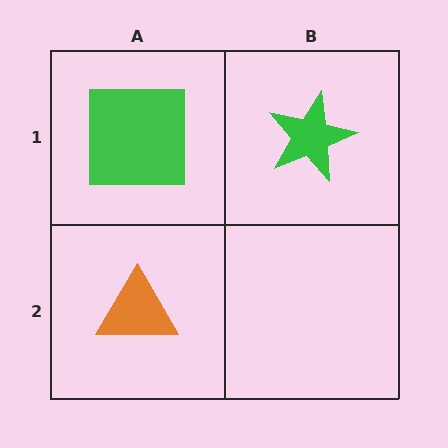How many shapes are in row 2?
1 shape.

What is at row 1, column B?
A green star.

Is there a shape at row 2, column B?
No, that cell is empty.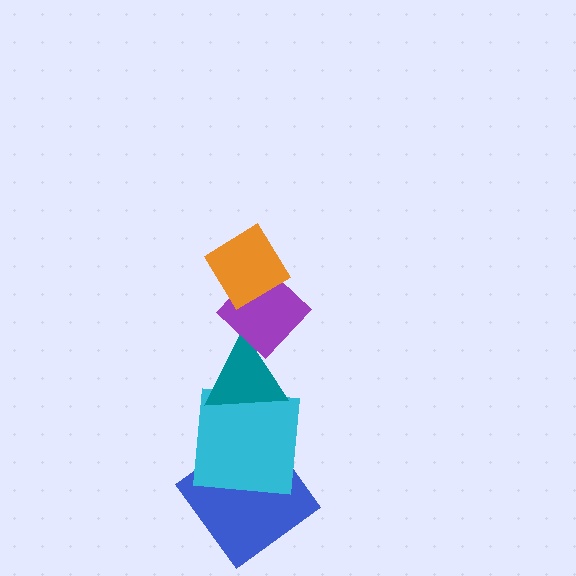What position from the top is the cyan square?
The cyan square is 4th from the top.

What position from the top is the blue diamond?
The blue diamond is 5th from the top.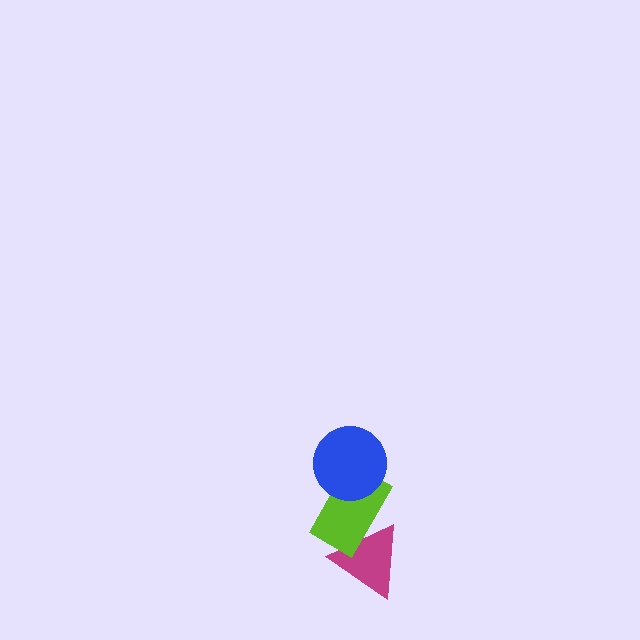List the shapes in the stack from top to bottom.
From top to bottom: the blue circle, the lime rectangle, the magenta triangle.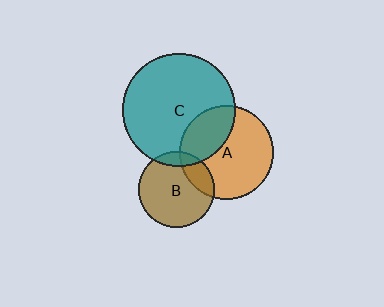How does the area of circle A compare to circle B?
Approximately 1.5 times.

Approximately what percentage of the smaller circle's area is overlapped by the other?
Approximately 20%.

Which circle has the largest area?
Circle C (teal).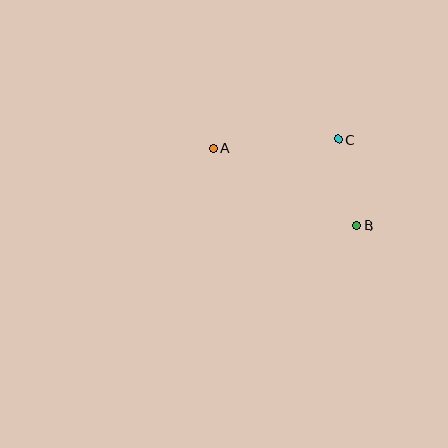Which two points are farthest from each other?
Points A and B are farthest from each other.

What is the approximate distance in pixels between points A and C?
The distance between A and C is approximately 125 pixels.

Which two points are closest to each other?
Points B and C are closest to each other.